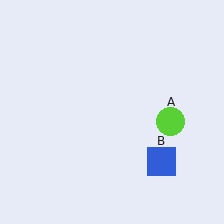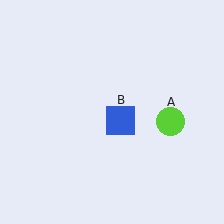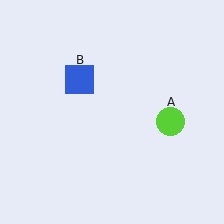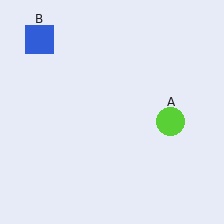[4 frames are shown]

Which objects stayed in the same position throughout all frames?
Lime circle (object A) remained stationary.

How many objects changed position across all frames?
1 object changed position: blue square (object B).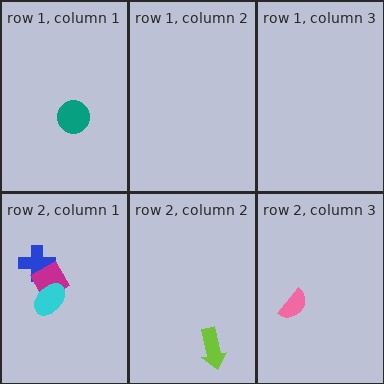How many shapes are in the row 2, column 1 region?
3.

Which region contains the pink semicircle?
The row 2, column 3 region.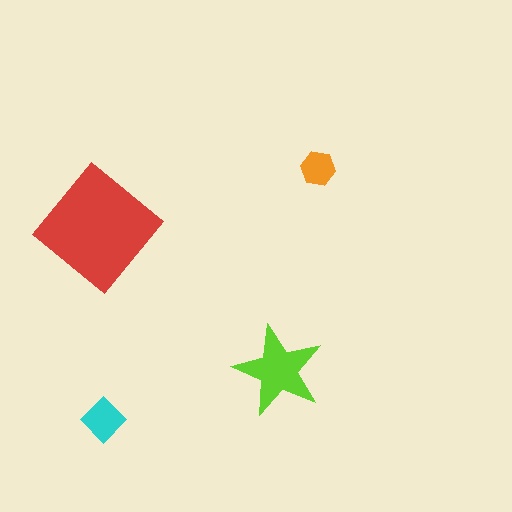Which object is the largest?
The red diamond.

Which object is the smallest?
The orange hexagon.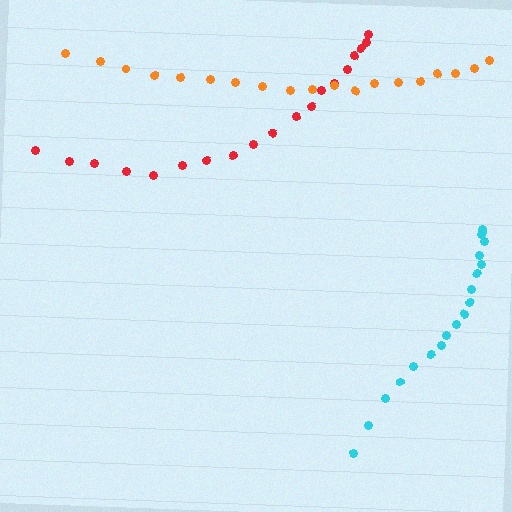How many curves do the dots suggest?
There are 3 distinct paths.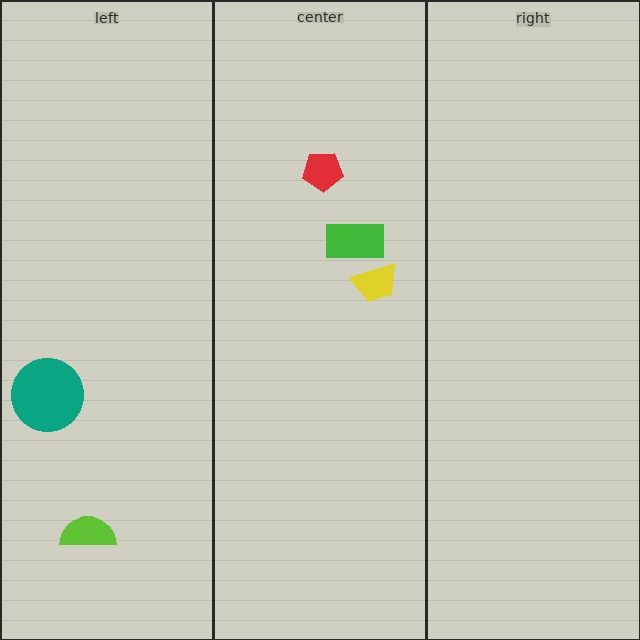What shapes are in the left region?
The teal circle, the lime semicircle.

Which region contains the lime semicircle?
The left region.